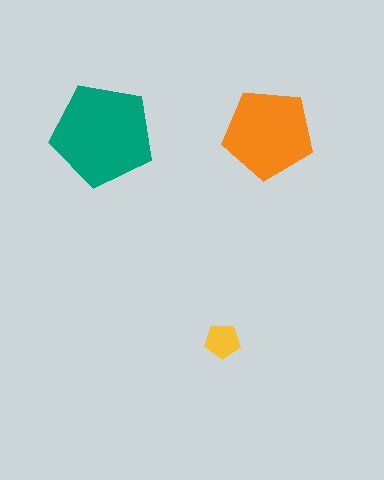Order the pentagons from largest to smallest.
the teal one, the orange one, the yellow one.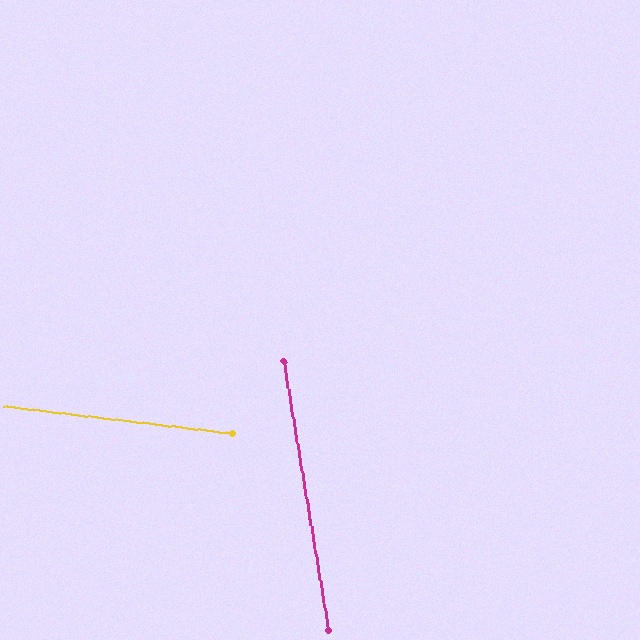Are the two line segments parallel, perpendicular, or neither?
Neither parallel nor perpendicular — they differ by about 74°.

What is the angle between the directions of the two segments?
Approximately 74 degrees.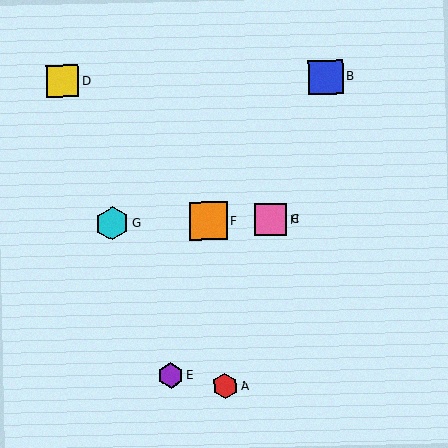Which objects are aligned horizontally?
Objects C, F, G, H are aligned horizontally.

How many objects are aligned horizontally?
4 objects (C, F, G, H) are aligned horizontally.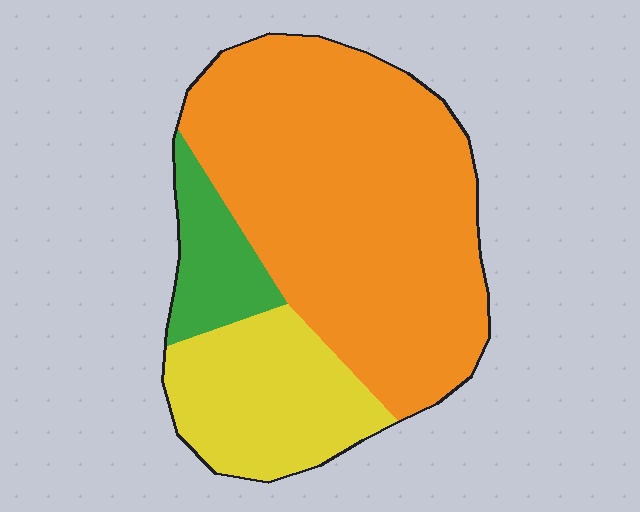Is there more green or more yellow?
Yellow.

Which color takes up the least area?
Green, at roughly 10%.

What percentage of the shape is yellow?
Yellow takes up about one quarter (1/4) of the shape.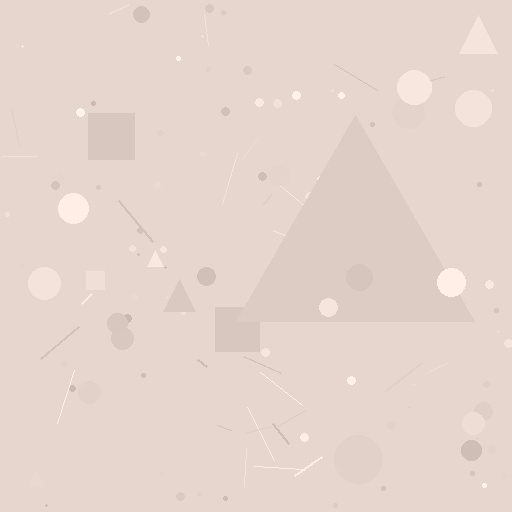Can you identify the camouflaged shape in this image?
The camouflaged shape is a triangle.